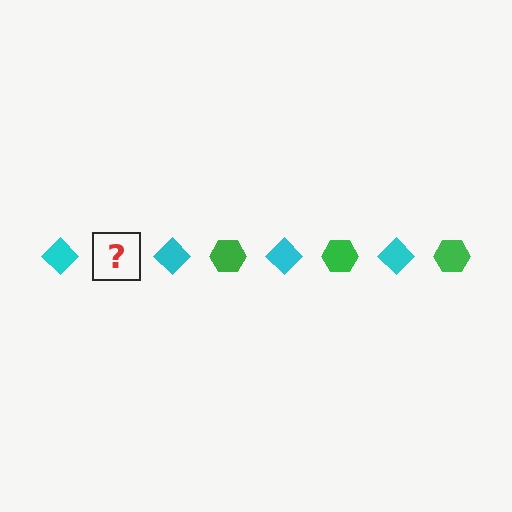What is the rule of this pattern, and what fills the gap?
The rule is that the pattern alternates between cyan diamond and green hexagon. The gap should be filled with a green hexagon.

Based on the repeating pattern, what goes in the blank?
The blank should be a green hexagon.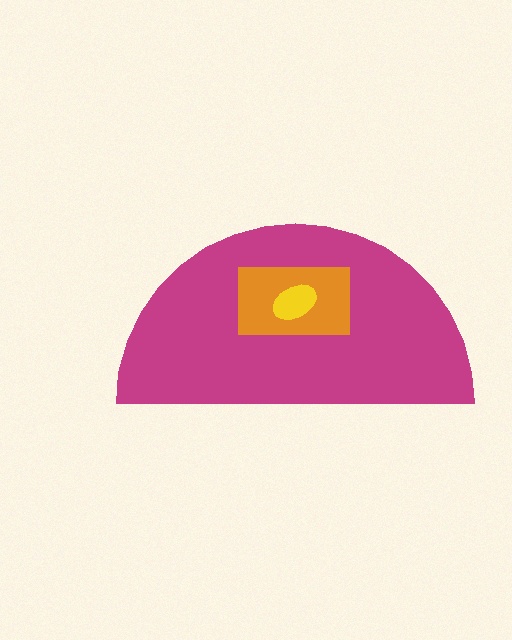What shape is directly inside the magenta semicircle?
The orange rectangle.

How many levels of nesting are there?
3.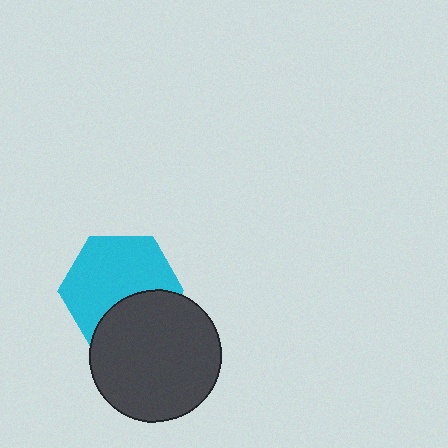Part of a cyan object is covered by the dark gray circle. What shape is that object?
It is a hexagon.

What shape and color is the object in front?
The object in front is a dark gray circle.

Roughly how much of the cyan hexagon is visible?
Most of it is visible (roughly 66%).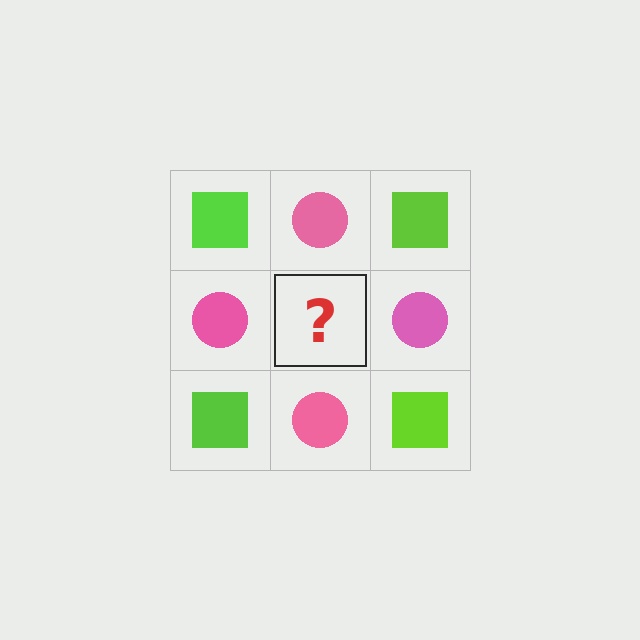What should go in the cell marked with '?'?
The missing cell should contain a lime square.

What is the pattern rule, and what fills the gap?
The rule is that it alternates lime square and pink circle in a checkerboard pattern. The gap should be filled with a lime square.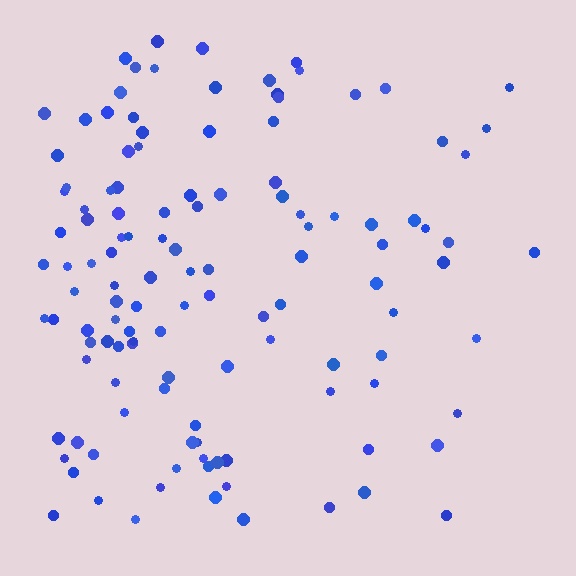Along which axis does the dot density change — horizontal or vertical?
Horizontal.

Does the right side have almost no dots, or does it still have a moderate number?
Still a moderate number, just noticeably fewer than the left.